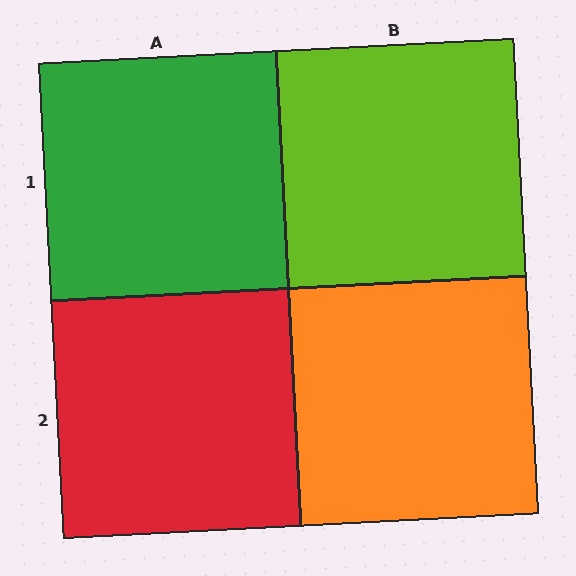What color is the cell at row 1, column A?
Green.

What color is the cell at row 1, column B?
Lime.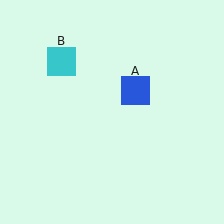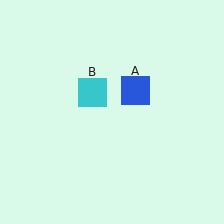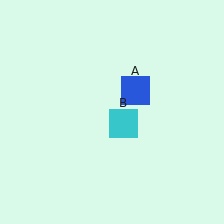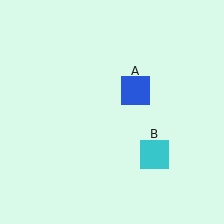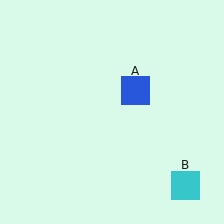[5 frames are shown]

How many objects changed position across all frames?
1 object changed position: cyan square (object B).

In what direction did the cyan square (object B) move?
The cyan square (object B) moved down and to the right.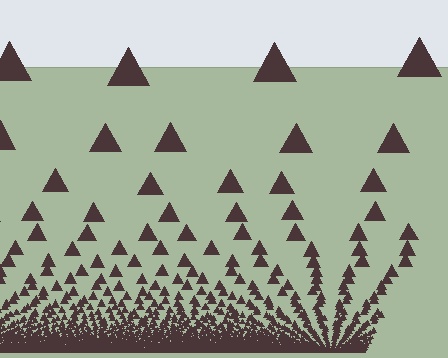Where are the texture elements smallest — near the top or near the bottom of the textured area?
Near the bottom.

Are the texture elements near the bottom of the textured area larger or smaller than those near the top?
Smaller. The gradient is inverted — elements near the bottom are smaller and denser.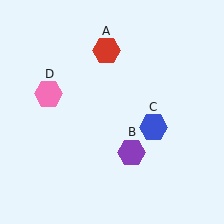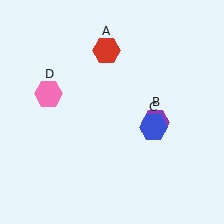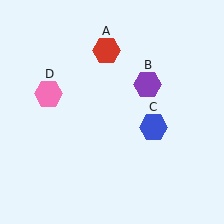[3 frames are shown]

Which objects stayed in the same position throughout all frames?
Red hexagon (object A) and blue hexagon (object C) and pink hexagon (object D) remained stationary.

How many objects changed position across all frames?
1 object changed position: purple hexagon (object B).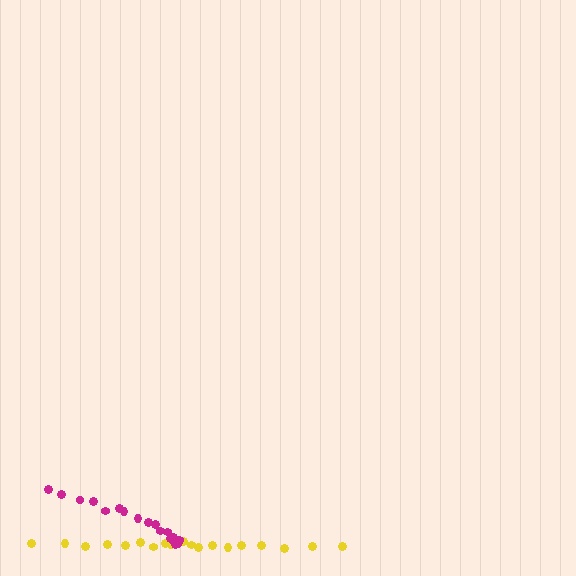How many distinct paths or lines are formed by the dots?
There are 2 distinct paths.